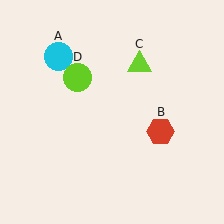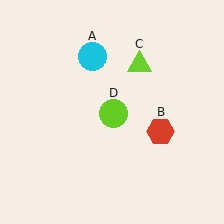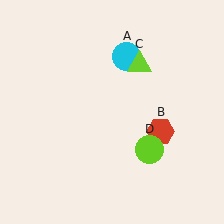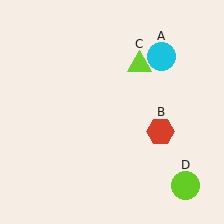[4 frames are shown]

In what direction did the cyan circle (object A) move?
The cyan circle (object A) moved right.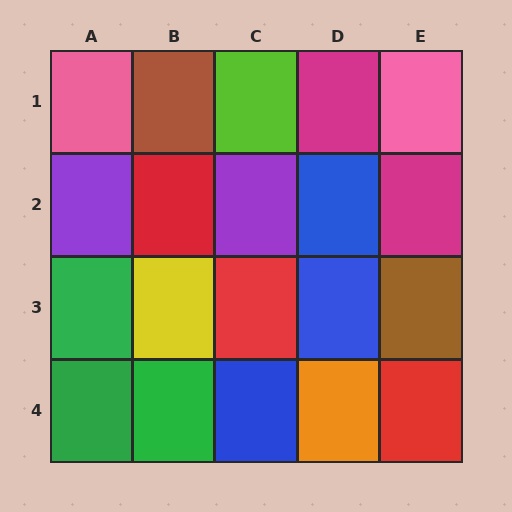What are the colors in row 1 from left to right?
Pink, brown, lime, magenta, pink.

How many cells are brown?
2 cells are brown.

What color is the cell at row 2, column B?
Red.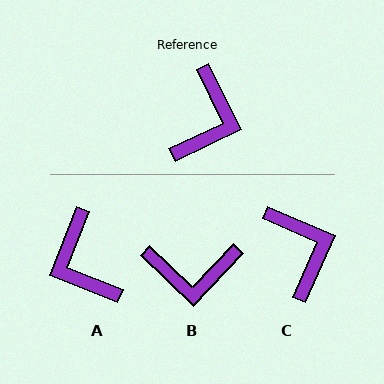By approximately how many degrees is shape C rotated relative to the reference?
Approximately 40 degrees counter-clockwise.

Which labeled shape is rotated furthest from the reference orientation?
A, about 137 degrees away.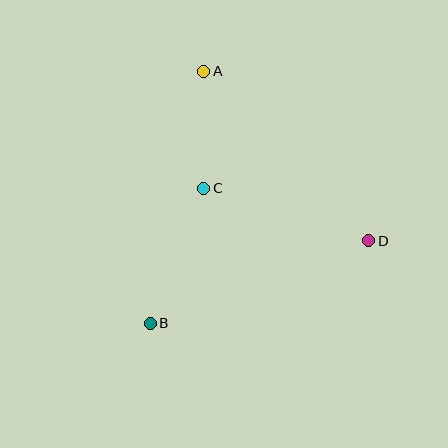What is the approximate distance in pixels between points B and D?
The distance between B and D is approximately 234 pixels.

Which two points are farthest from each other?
Points A and B are farthest from each other.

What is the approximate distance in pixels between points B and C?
The distance between B and C is approximately 146 pixels.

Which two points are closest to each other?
Points A and C are closest to each other.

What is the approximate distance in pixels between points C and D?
The distance between C and D is approximately 173 pixels.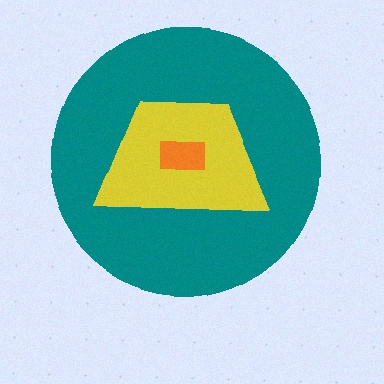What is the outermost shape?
The teal circle.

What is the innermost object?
The orange rectangle.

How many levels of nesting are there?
3.